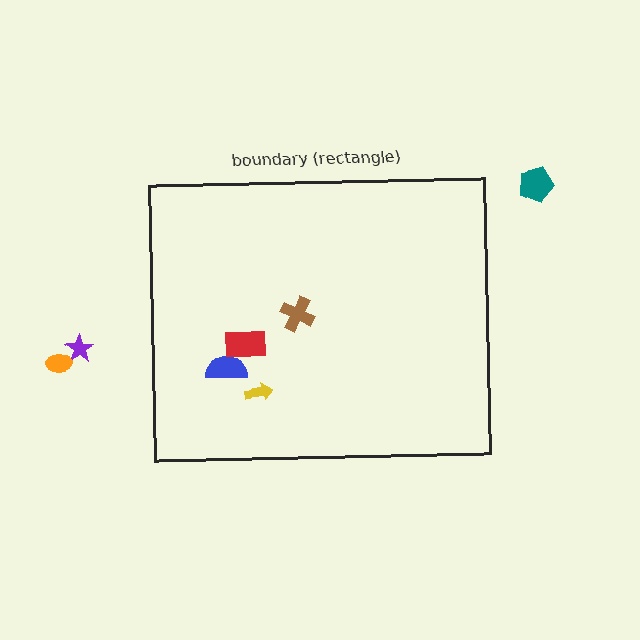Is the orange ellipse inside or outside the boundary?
Outside.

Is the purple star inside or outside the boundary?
Outside.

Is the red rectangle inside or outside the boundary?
Inside.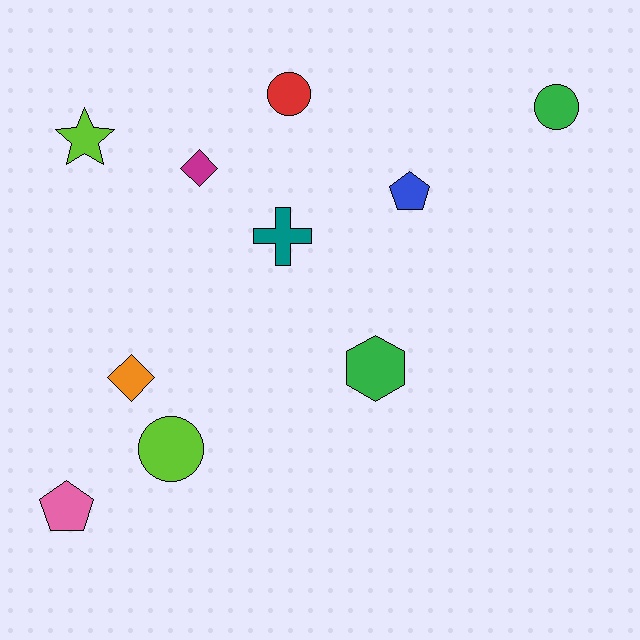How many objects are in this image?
There are 10 objects.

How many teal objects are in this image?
There is 1 teal object.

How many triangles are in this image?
There are no triangles.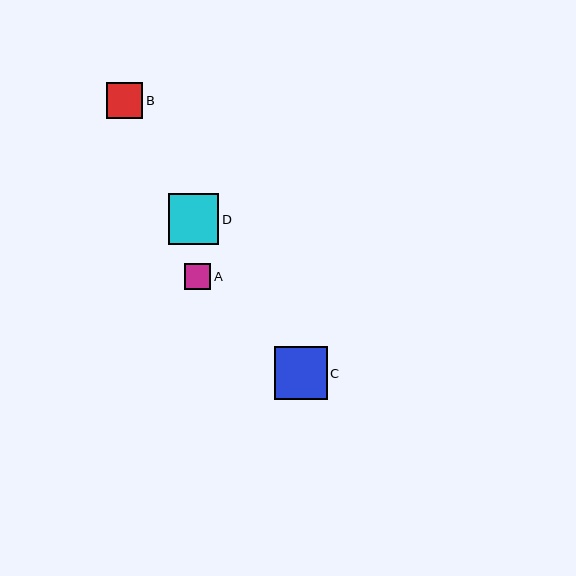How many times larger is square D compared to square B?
Square D is approximately 1.4 times the size of square B.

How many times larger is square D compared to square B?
Square D is approximately 1.4 times the size of square B.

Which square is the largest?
Square C is the largest with a size of approximately 53 pixels.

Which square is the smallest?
Square A is the smallest with a size of approximately 26 pixels.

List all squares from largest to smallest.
From largest to smallest: C, D, B, A.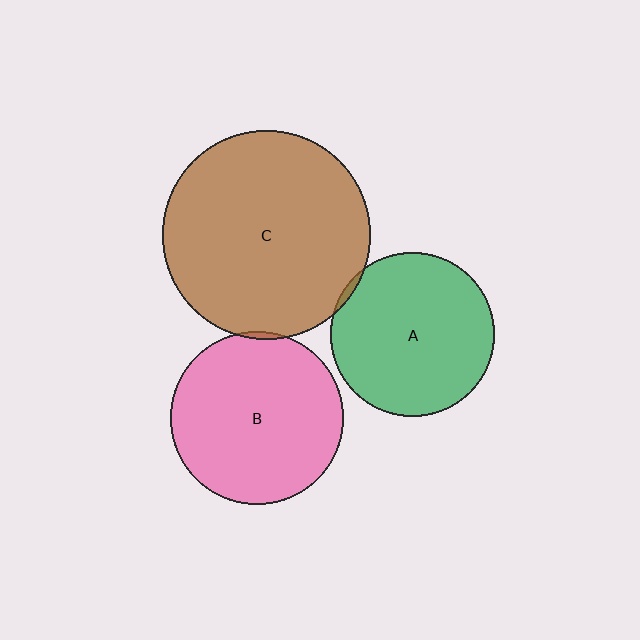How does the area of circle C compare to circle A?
Approximately 1.6 times.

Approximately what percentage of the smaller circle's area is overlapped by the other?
Approximately 5%.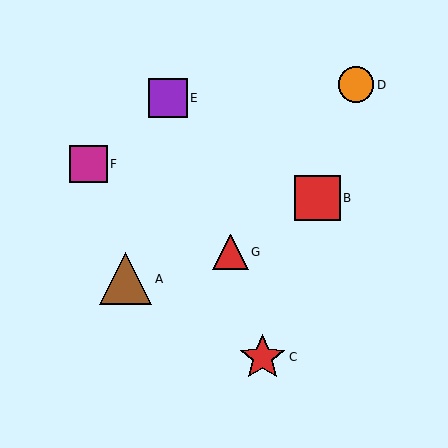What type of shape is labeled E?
Shape E is a purple square.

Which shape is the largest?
The brown triangle (labeled A) is the largest.